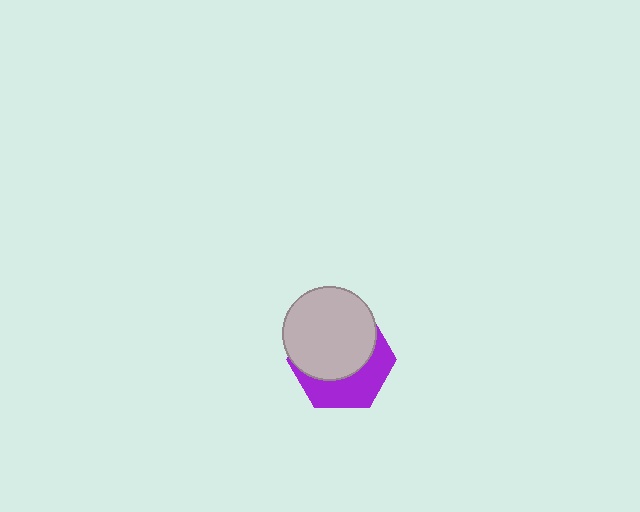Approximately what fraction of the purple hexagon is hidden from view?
Roughly 60% of the purple hexagon is hidden behind the light gray circle.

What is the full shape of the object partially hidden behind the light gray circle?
The partially hidden object is a purple hexagon.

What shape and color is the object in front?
The object in front is a light gray circle.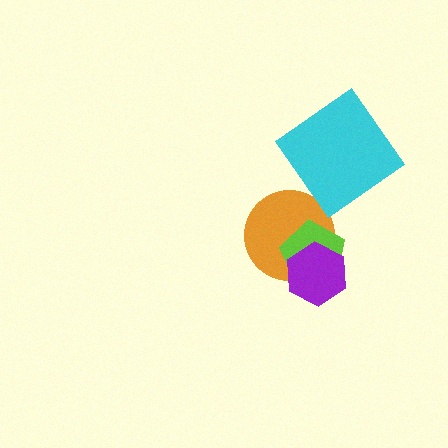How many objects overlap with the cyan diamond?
0 objects overlap with the cyan diamond.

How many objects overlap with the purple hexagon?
2 objects overlap with the purple hexagon.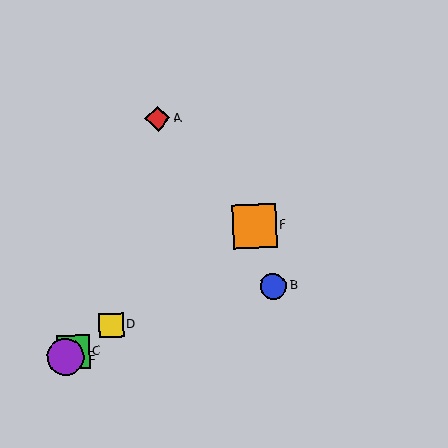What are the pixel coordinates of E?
Object E is at (66, 357).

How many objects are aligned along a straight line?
4 objects (C, D, E, F) are aligned along a straight line.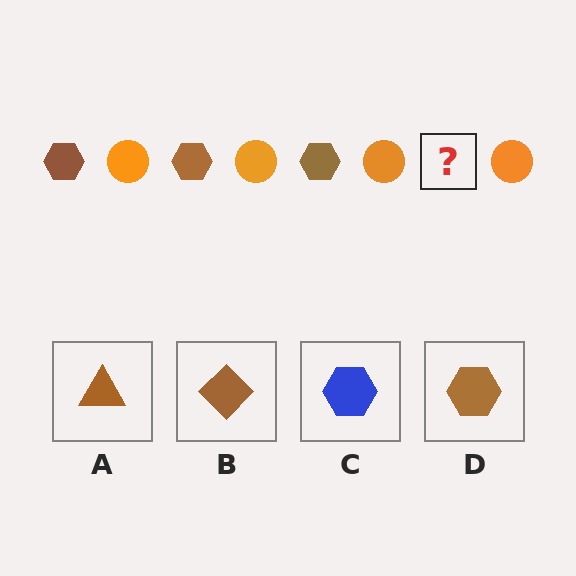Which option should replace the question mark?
Option D.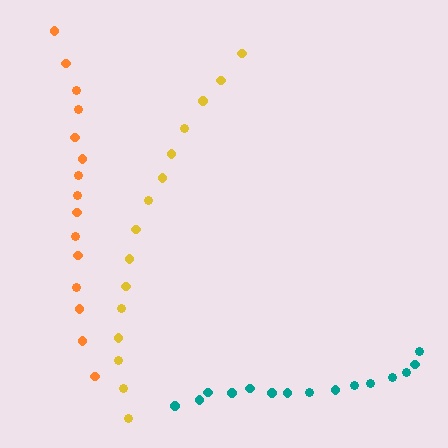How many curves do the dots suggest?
There are 3 distinct paths.